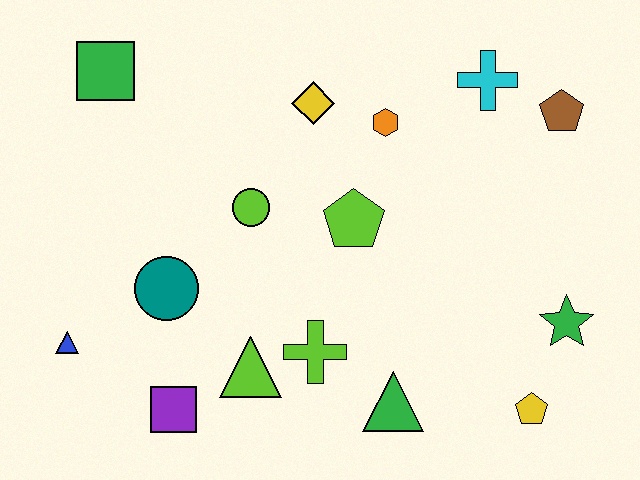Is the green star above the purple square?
Yes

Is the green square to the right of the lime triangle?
No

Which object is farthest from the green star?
The green square is farthest from the green star.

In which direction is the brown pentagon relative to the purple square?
The brown pentagon is to the right of the purple square.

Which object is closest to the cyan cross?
The brown pentagon is closest to the cyan cross.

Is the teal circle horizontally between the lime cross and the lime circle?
No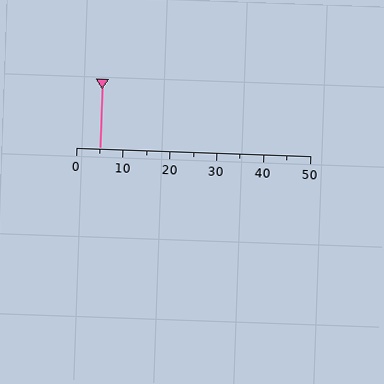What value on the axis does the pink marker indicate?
The marker indicates approximately 5.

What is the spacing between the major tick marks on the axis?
The major ticks are spaced 10 apart.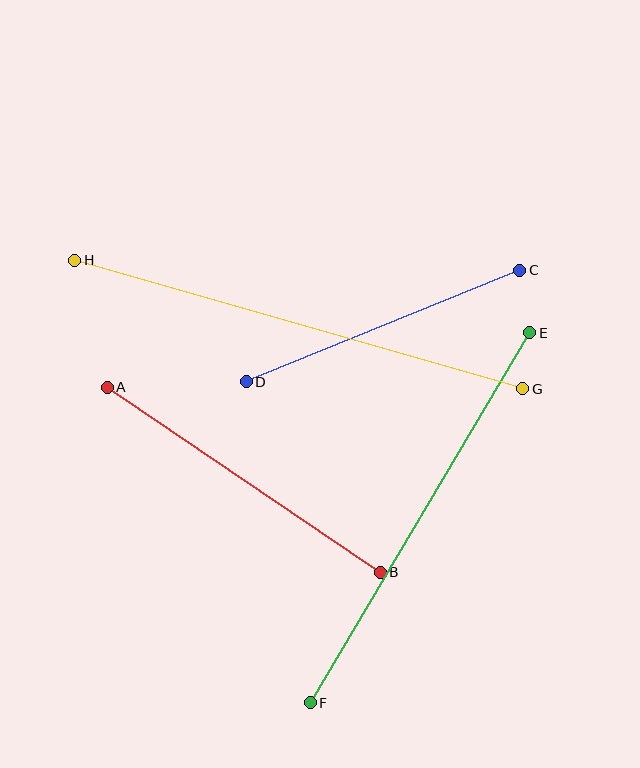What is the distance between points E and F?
The distance is approximately 430 pixels.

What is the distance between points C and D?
The distance is approximately 295 pixels.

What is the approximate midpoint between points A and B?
The midpoint is at approximately (244, 480) pixels.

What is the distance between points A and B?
The distance is approximately 330 pixels.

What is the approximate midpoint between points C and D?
The midpoint is at approximately (383, 326) pixels.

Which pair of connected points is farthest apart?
Points G and H are farthest apart.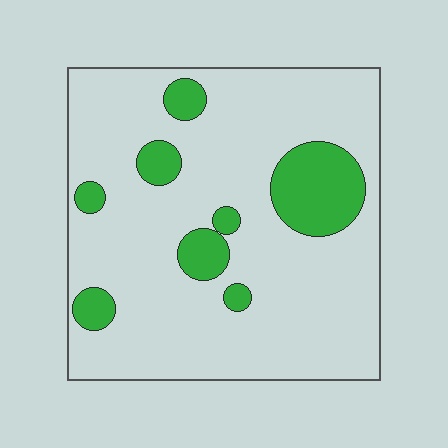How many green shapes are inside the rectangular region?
8.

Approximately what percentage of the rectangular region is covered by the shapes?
Approximately 15%.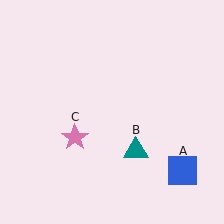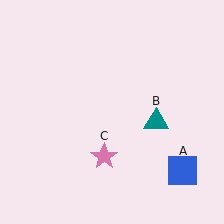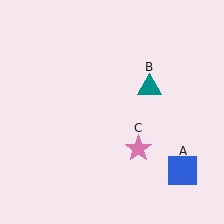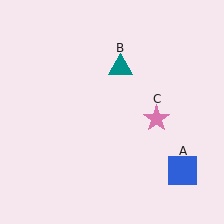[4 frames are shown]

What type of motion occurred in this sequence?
The teal triangle (object B), pink star (object C) rotated counterclockwise around the center of the scene.